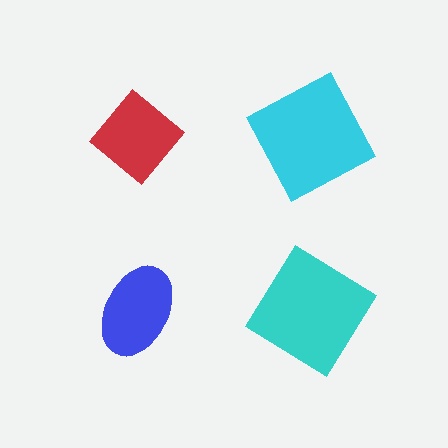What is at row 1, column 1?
A red diamond.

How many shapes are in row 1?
2 shapes.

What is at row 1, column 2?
A cyan square.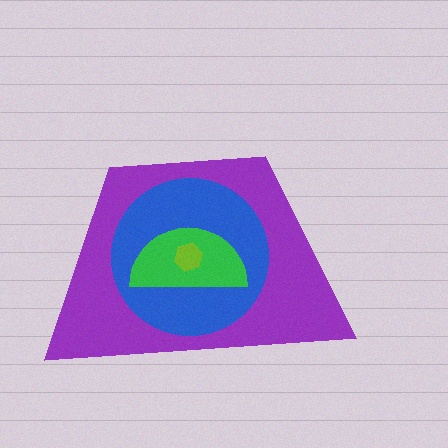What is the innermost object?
The lime hexagon.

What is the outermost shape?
The purple trapezoid.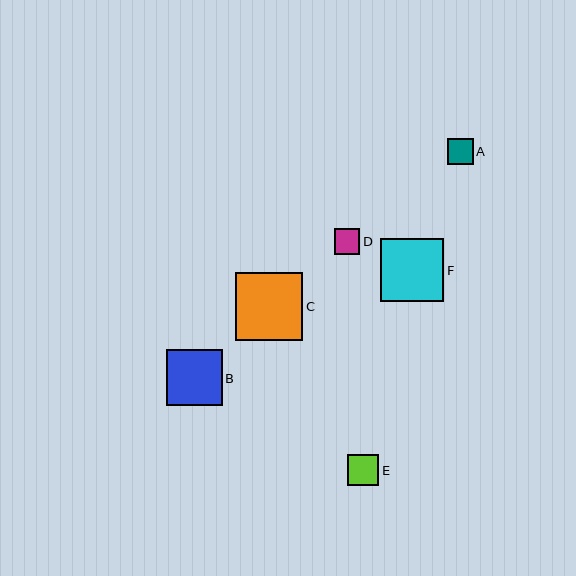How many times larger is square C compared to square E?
Square C is approximately 2.2 times the size of square E.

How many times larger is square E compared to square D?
Square E is approximately 1.2 times the size of square D.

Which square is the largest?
Square C is the largest with a size of approximately 68 pixels.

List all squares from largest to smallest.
From largest to smallest: C, F, B, E, A, D.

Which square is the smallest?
Square D is the smallest with a size of approximately 25 pixels.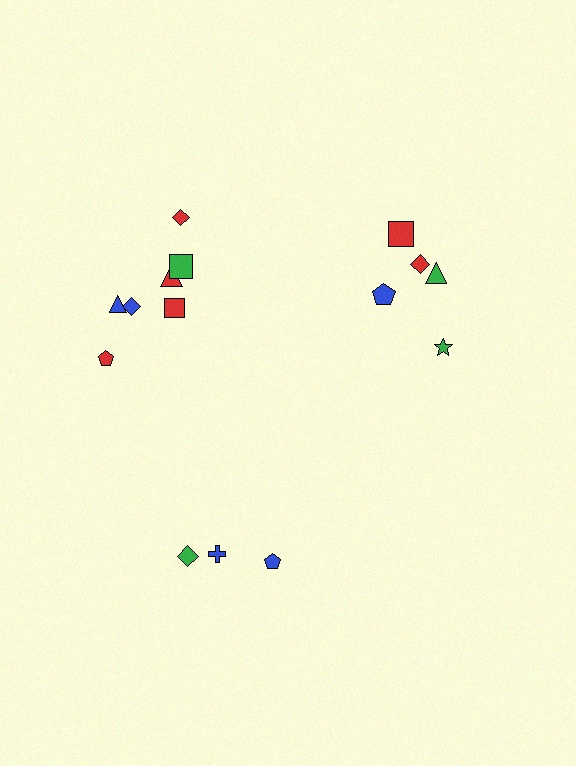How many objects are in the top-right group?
There are 5 objects.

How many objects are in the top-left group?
There are 7 objects.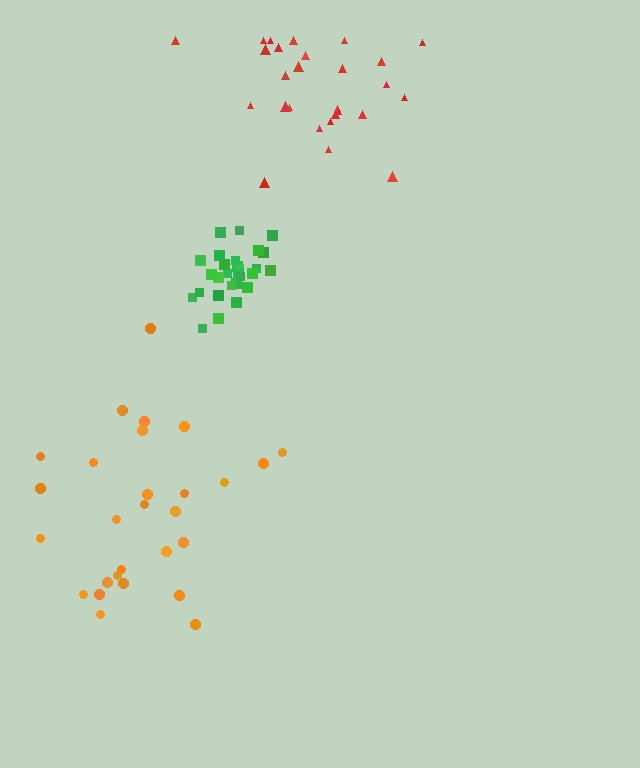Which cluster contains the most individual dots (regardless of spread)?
Orange (28).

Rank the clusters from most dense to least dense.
green, red, orange.